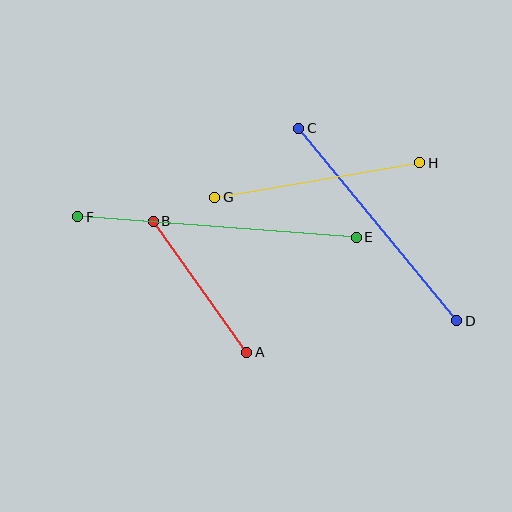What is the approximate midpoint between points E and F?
The midpoint is at approximately (217, 227) pixels.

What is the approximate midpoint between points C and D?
The midpoint is at approximately (378, 225) pixels.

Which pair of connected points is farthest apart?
Points E and F are farthest apart.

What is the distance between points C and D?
The distance is approximately 249 pixels.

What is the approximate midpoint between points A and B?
The midpoint is at approximately (200, 287) pixels.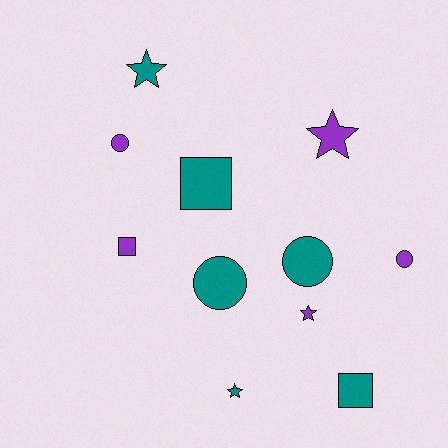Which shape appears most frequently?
Star, with 4 objects.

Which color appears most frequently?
Teal, with 6 objects.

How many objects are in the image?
There are 11 objects.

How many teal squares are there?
There are 2 teal squares.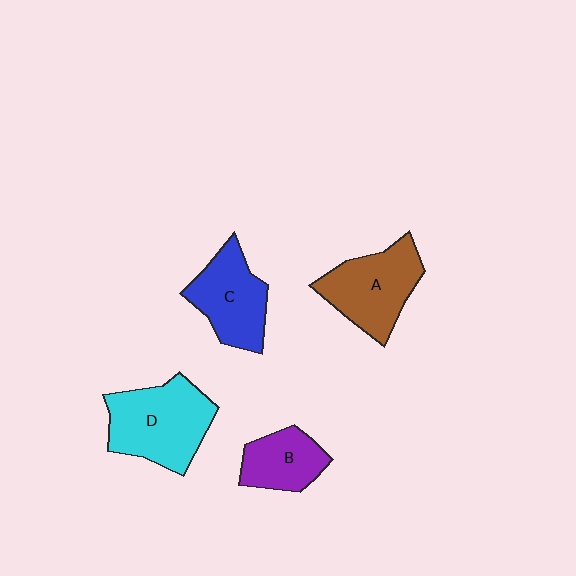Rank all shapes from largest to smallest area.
From largest to smallest: D (cyan), A (brown), C (blue), B (purple).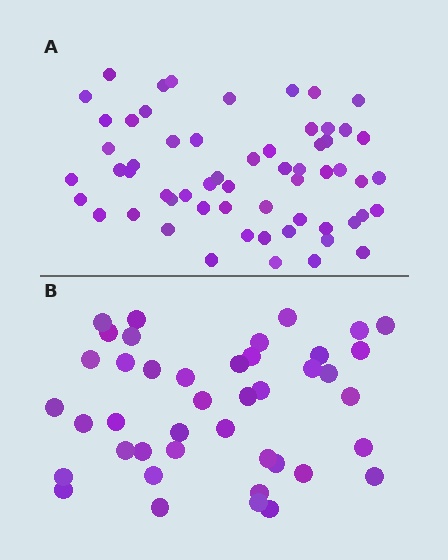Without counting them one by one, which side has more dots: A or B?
Region A (the top region) has more dots.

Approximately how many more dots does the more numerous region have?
Region A has approximately 15 more dots than region B.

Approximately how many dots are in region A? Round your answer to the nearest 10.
About 60 dots. (The exact count is 59, which rounds to 60.)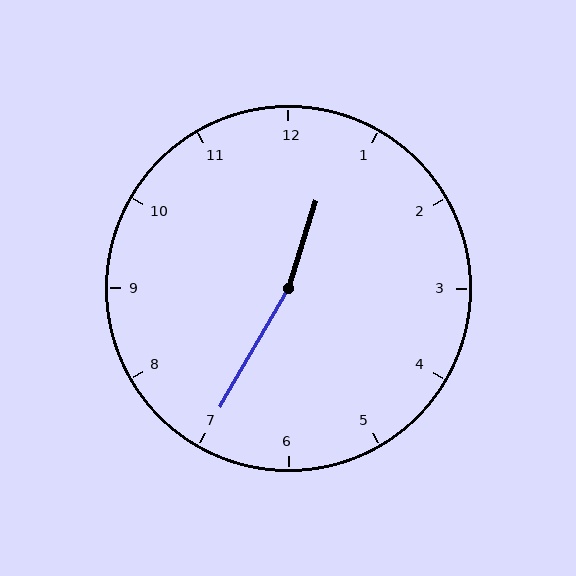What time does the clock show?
12:35.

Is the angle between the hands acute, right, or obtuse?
It is obtuse.